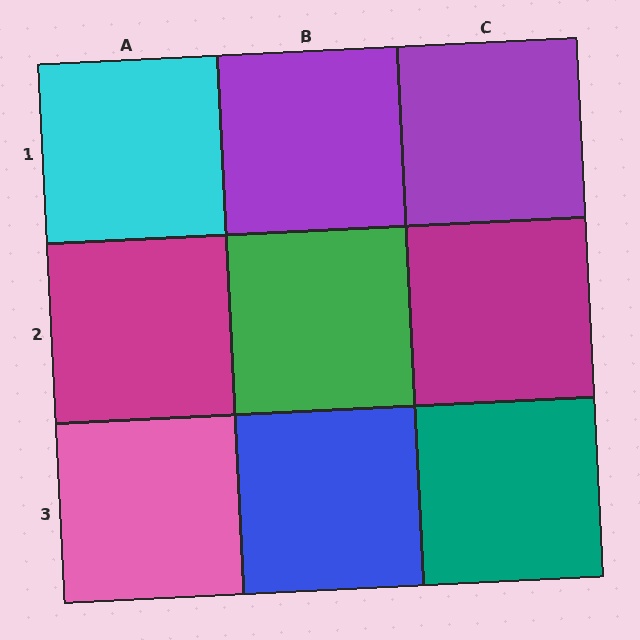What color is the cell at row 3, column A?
Pink.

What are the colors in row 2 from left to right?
Magenta, green, magenta.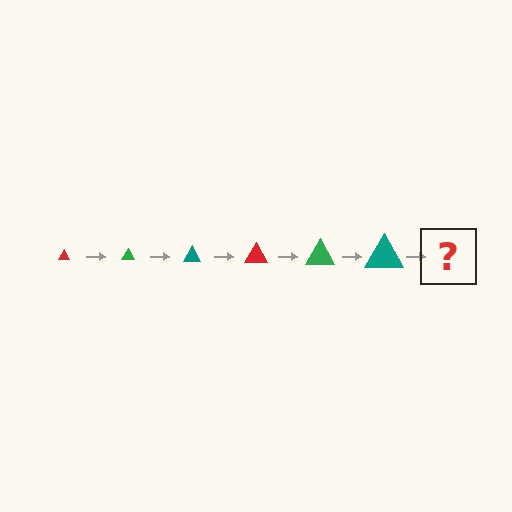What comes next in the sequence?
The next element should be a red triangle, larger than the previous one.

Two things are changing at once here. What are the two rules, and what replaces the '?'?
The two rules are that the triangle grows larger each step and the color cycles through red, green, and teal. The '?' should be a red triangle, larger than the previous one.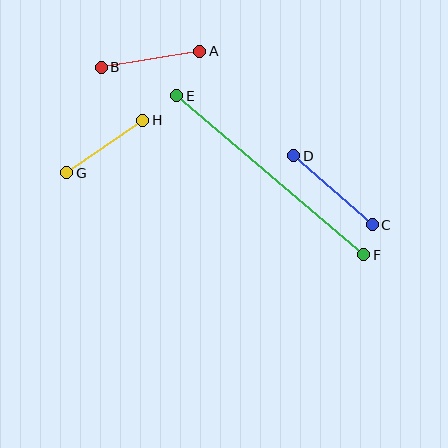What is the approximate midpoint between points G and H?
The midpoint is at approximately (105, 147) pixels.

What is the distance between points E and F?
The distance is approximately 245 pixels.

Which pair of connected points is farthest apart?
Points E and F are farthest apart.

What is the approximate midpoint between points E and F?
The midpoint is at approximately (270, 175) pixels.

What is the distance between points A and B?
The distance is approximately 100 pixels.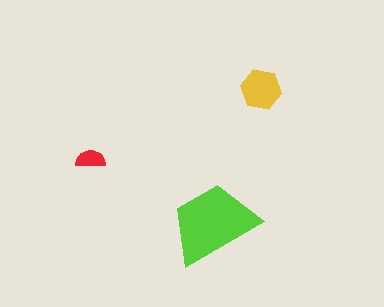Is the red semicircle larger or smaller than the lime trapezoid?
Smaller.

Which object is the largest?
The lime trapezoid.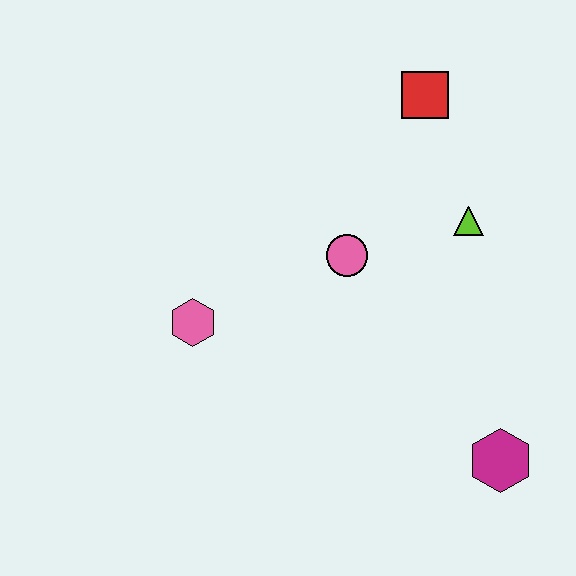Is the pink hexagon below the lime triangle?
Yes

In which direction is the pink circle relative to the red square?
The pink circle is below the red square.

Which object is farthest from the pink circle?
The magenta hexagon is farthest from the pink circle.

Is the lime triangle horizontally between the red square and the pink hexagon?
No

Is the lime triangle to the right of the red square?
Yes